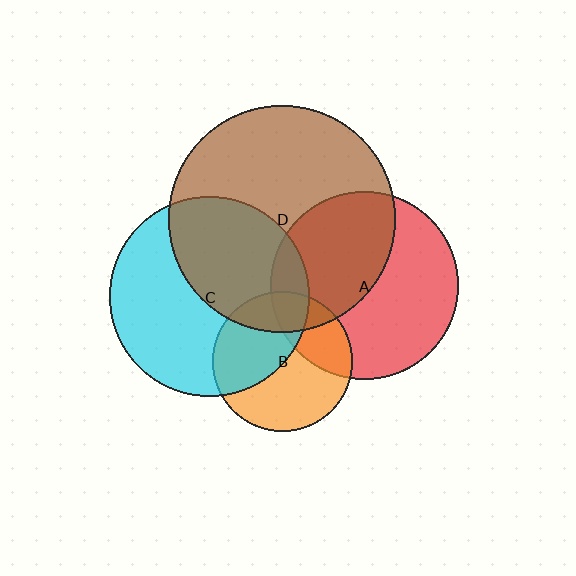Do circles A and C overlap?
Yes.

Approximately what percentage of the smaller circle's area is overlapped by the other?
Approximately 10%.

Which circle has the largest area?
Circle D (brown).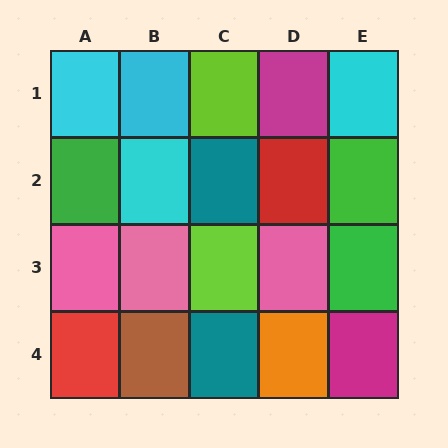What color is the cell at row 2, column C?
Teal.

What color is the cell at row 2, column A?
Green.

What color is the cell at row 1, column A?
Cyan.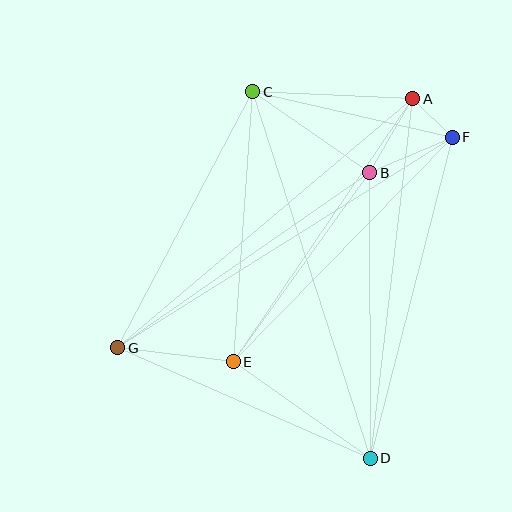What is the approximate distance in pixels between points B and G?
The distance between B and G is approximately 307 pixels.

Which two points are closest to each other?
Points A and F are closest to each other.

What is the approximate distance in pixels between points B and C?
The distance between B and C is approximately 142 pixels.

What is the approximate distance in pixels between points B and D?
The distance between B and D is approximately 286 pixels.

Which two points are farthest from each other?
Points F and G are farthest from each other.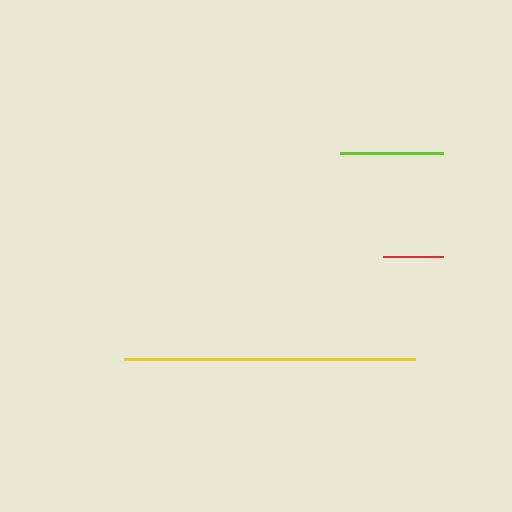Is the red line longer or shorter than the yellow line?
The yellow line is longer than the red line.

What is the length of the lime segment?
The lime segment is approximately 103 pixels long.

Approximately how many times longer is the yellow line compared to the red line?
The yellow line is approximately 4.8 times the length of the red line.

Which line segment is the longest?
The yellow line is the longest at approximately 291 pixels.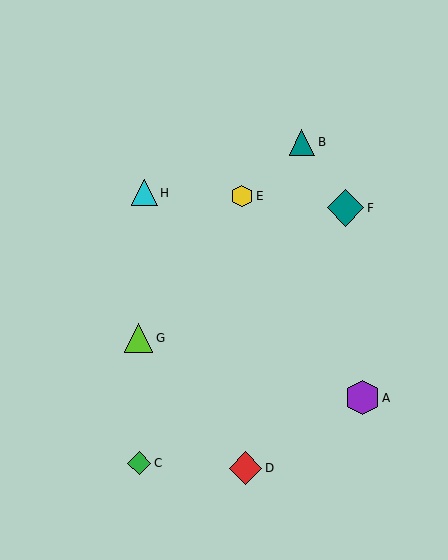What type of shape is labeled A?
Shape A is a purple hexagon.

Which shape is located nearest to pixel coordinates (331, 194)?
The teal diamond (labeled F) at (346, 208) is nearest to that location.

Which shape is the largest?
The teal diamond (labeled F) is the largest.